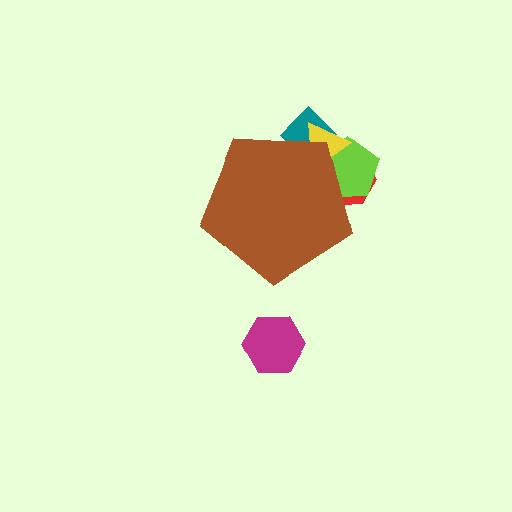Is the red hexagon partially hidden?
Yes, the red hexagon is partially hidden behind the brown pentagon.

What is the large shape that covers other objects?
A brown pentagon.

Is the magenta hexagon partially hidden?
No, the magenta hexagon is fully visible.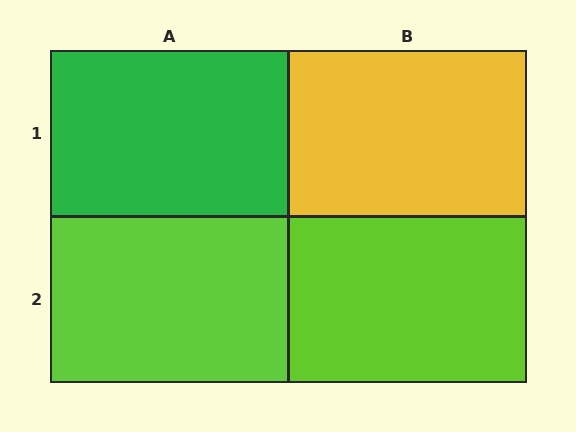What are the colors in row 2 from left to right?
Lime, lime.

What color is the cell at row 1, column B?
Yellow.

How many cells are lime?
2 cells are lime.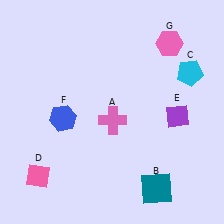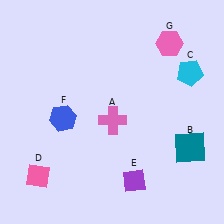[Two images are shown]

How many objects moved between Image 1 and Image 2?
2 objects moved between the two images.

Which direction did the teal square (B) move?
The teal square (B) moved up.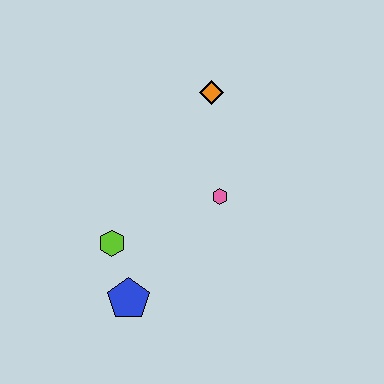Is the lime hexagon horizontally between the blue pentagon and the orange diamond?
No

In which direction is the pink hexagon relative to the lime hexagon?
The pink hexagon is to the right of the lime hexagon.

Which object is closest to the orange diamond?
The pink hexagon is closest to the orange diamond.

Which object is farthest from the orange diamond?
The blue pentagon is farthest from the orange diamond.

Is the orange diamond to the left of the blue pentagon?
No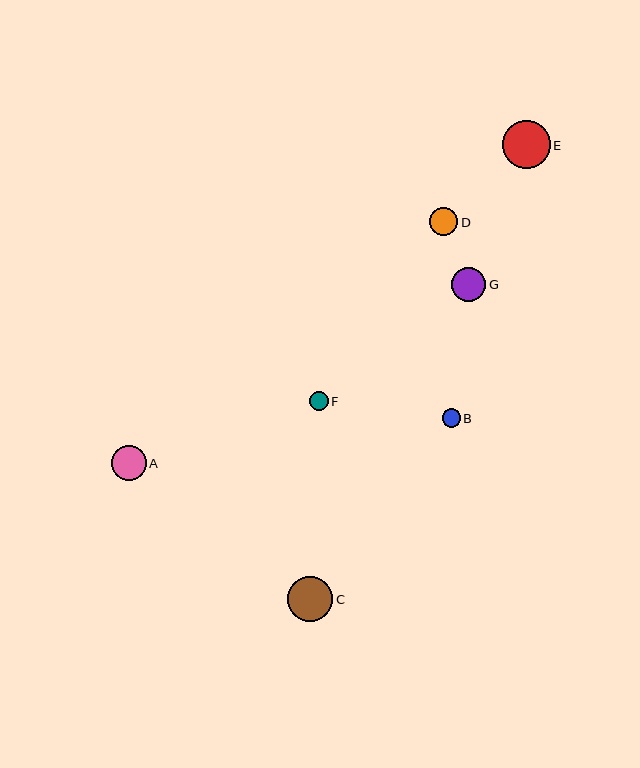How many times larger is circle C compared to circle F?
Circle C is approximately 2.4 times the size of circle F.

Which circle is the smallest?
Circle B is the smallest with a size of approximately 18 pixels.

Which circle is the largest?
Circle E is the largest with a size of approximately 48 pixels.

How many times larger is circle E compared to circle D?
Circle E is approximately 1.7 times the size of circle D.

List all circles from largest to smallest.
From largest to smallest: E, C, A, G, D, F, B.